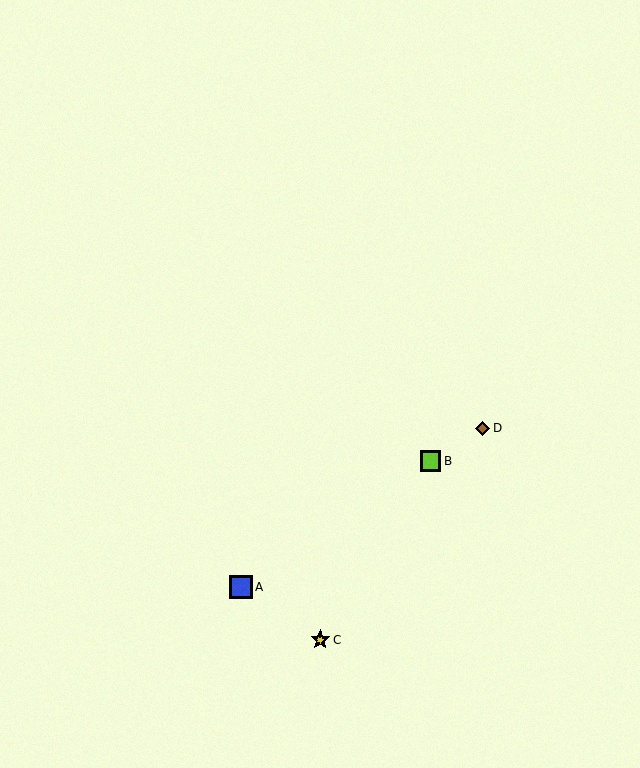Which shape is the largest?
The blue square (labeled A) is the largest.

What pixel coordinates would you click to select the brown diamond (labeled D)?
Click at (483, 428) to select the brown diamond D.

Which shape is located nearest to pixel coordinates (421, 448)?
The lime square (labeled B) at (431, 461) is nearest to that location.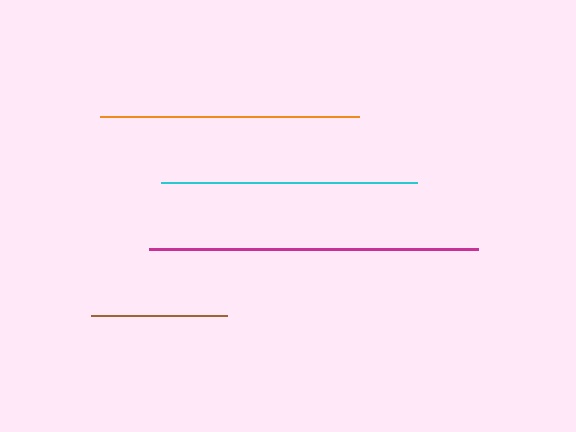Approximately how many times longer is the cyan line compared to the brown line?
The cyan line is approximately 1.9 times the length of the brown line.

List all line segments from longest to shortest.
From longest to shortest: magenta, orange, cyan, brown.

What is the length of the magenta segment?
The magenta segment is approximately 329 pixels long.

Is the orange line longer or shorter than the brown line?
The orange line is longer than the brown line.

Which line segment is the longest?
The magenta line is the longest at approximately 329 pixels.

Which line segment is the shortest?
The brown line is the shortest at approximately 136 pixels.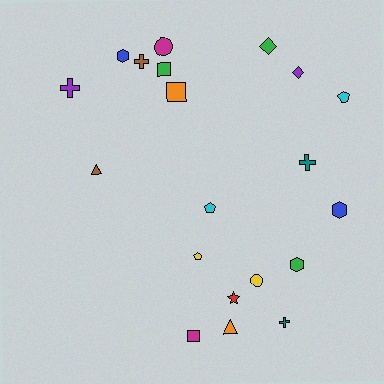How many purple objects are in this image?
There are 2 purple objects.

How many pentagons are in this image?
There are 3 pentagons.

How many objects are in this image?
There are 20 objects.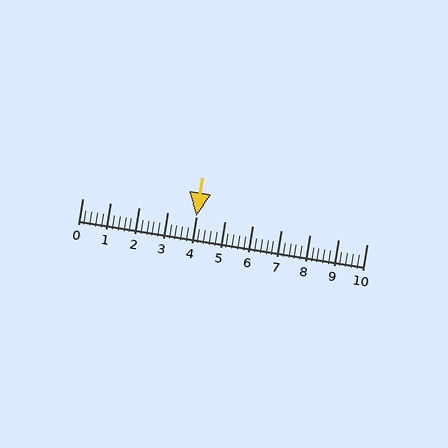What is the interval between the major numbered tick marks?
The major tick marks are spaced 1 units apart.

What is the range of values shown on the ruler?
The ruler shows values from 0 to 10.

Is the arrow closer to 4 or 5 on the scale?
The arrow is closer to 4.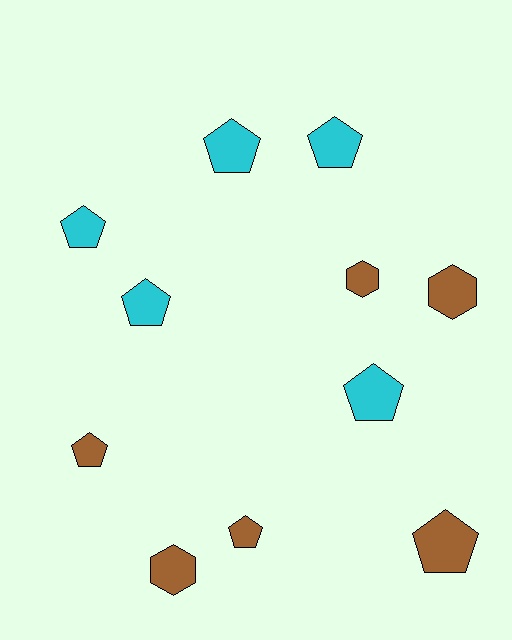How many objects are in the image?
There are 11 objects.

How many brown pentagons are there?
There are 3 brown pentagons.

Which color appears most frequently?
Brown, with 6 objects.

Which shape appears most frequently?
Pentagon, with 8 objects.